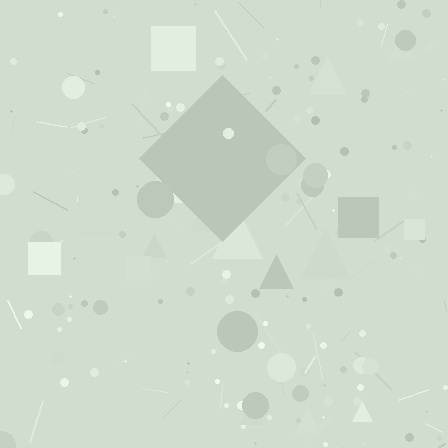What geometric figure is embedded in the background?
A diamond is embedded in the background.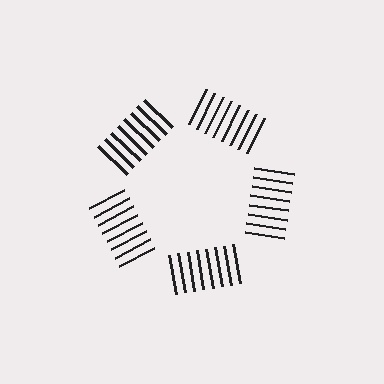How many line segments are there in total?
40 — 8 along each of the 5 edges.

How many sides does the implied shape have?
5 sides — the line-ends trace a pentagon.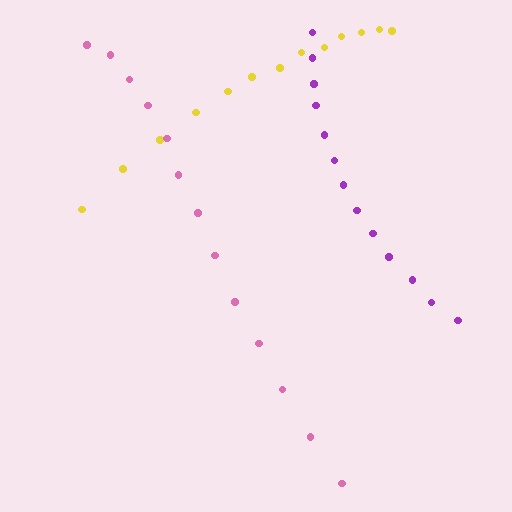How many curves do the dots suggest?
There are 3 distinct paths.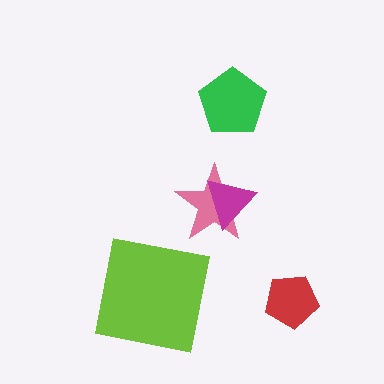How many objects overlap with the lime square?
0 objects overlap with the lime square.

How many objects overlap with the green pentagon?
0 objects overlap with the green pentagon.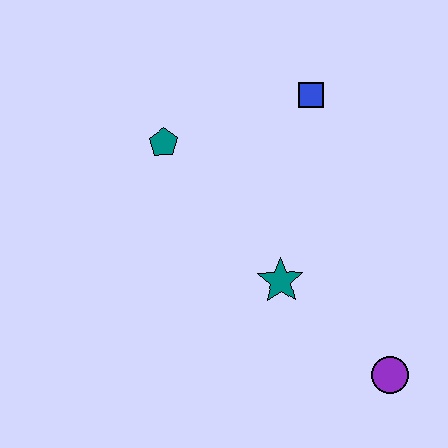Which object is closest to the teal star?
The purple circle is closest to the teal star.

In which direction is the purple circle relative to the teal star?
The purple circle is to the right of the teal star.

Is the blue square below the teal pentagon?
No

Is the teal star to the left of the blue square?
Yes